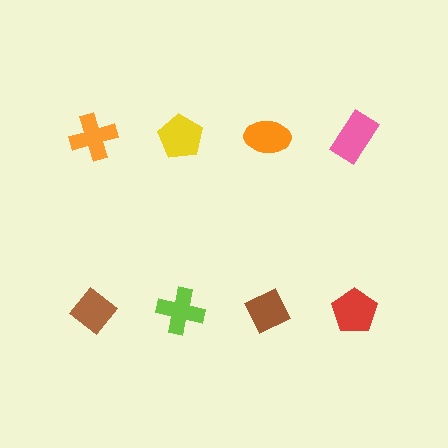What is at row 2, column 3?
A brown diamond.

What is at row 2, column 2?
A lime cross.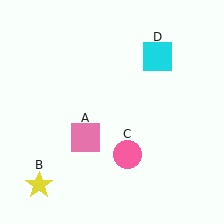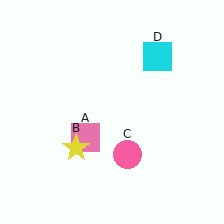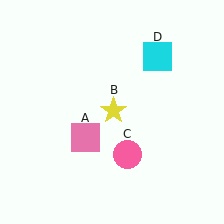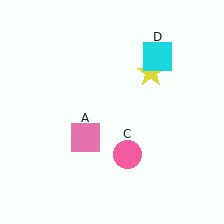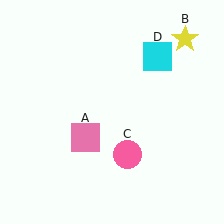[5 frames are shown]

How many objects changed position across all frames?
1 object changed position: yellow star (object B).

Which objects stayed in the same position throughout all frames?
Pink square (object A) and pink circle (object C) and cyan square (object D) remained stationary.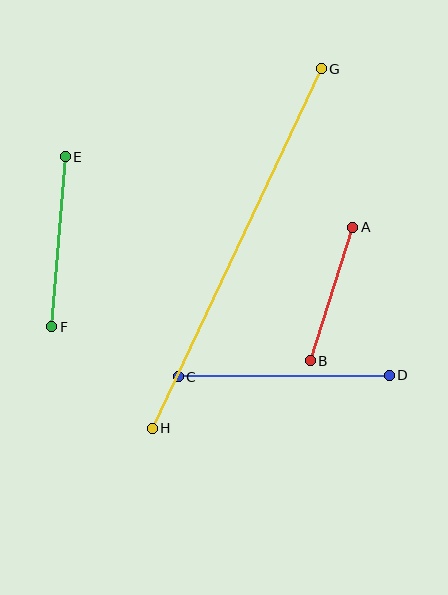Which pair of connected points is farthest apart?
Points G and H are farthest apart.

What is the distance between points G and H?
The distance is approximately 397 pixels.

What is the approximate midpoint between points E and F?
The midpoint is at approximately (58, 242) pixels.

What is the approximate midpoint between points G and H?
The midpoint is at approximately (237, 249) pixels.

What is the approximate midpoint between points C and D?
The midpoint is at approximately (284, 376) pixels.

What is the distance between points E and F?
The distance is approximately 171 pixels.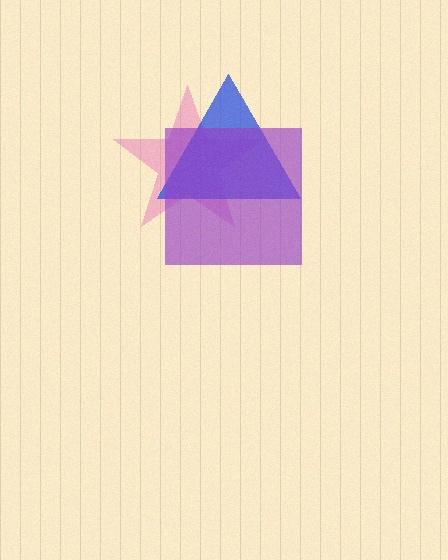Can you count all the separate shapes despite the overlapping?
Yes, there are 3 separate shapes.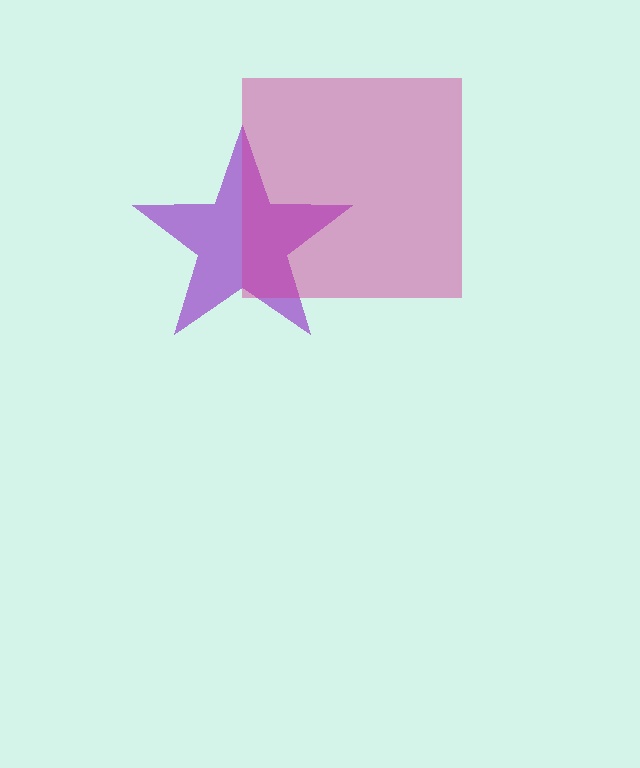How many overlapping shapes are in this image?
There are 2 overlapping shapes in the image.